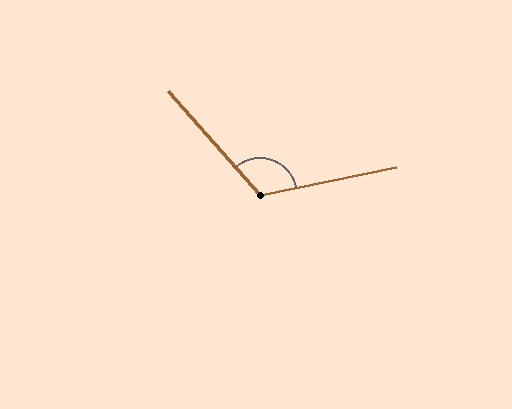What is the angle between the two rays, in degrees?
Approximately 120 degrees.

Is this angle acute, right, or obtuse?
It is obtuse.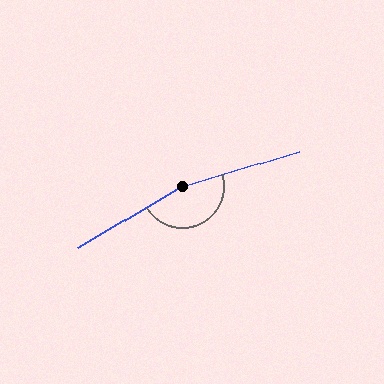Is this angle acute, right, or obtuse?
It is obtuse.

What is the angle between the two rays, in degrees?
Approximately 166 degrees.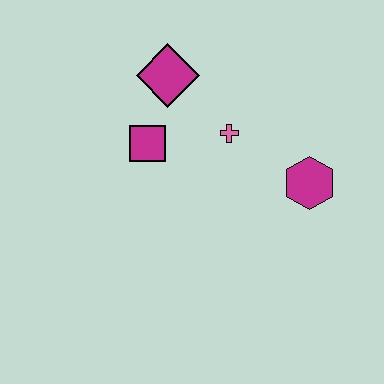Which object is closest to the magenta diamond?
The magenta square is closest to the magenta diamond.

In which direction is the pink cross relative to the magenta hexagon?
The pink cross is to the left of the magenta hexagon.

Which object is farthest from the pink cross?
The magenta hexagon is farthest from the pink cross.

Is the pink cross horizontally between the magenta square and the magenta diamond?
No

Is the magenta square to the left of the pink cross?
Yes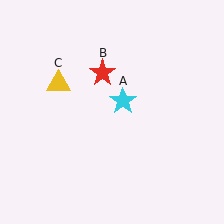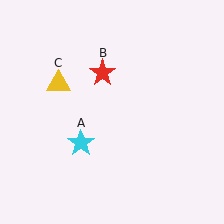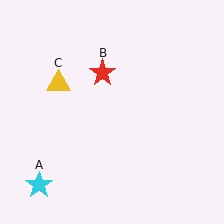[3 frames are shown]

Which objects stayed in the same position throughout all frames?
Red star (object B) and yellow triangle (object C) remained stationary.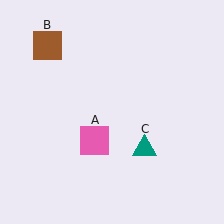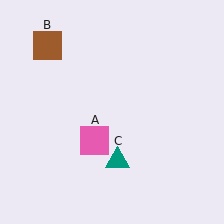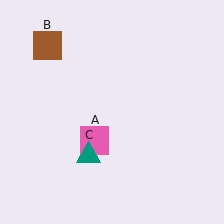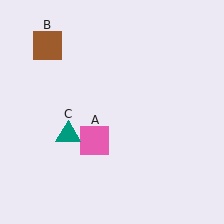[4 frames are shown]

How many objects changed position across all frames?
1 object changed position: teal triangle (object C).